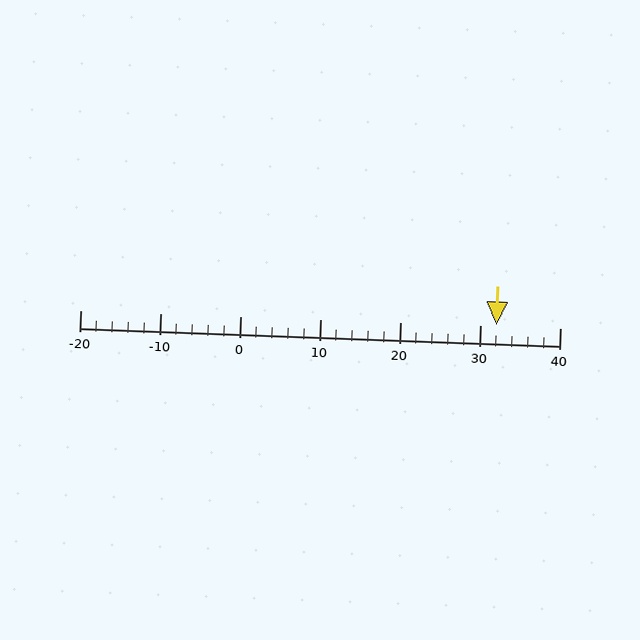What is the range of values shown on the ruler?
The ruler shows values from -20 to 40.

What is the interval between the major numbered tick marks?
The major tick marks are spaced 10 units apart.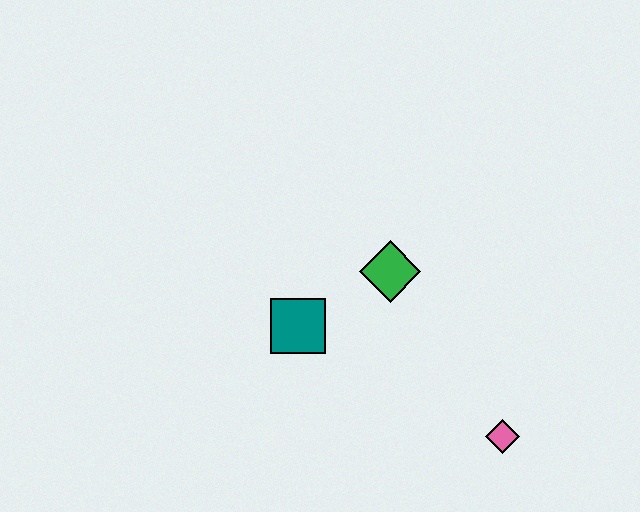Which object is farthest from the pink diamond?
The teal square is farthest from the pink diamond.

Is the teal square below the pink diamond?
No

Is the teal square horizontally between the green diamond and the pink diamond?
No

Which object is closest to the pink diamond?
The green diamond is closest to the pink diamond.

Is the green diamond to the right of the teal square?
Yes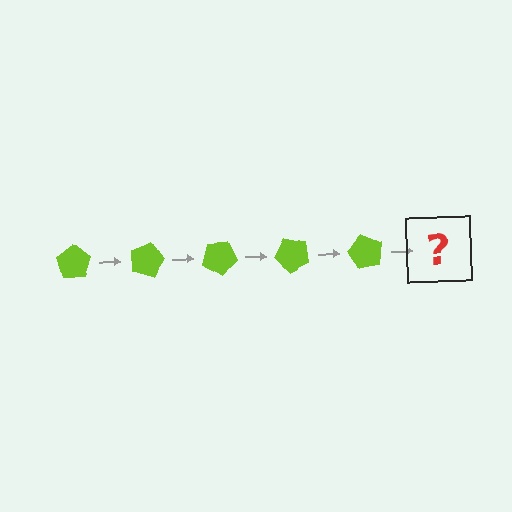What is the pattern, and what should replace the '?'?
The pattern is that the pentagon rotates 15 degrees each step. The '?' should be a lime pentagon rotated 75 degrees.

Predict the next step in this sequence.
The next step is a lime pentagon rotated 75 degrees.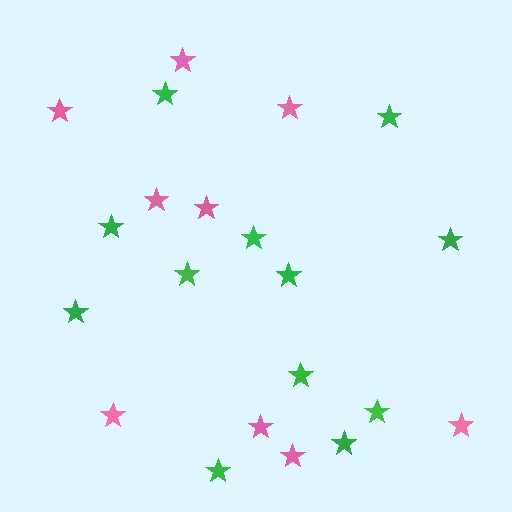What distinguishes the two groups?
There are 2 groups: one group of green stars (12) and one group of pink stars (9).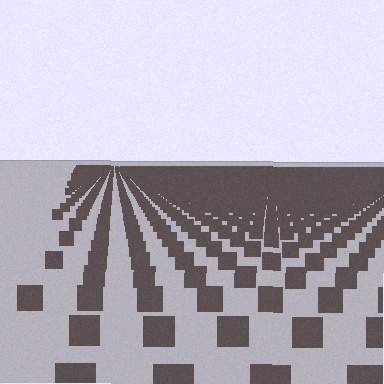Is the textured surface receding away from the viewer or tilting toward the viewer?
The surface is receding away from the viewer. Texture elements get smaller and denser toward the top.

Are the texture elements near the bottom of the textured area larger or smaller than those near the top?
Larger. Near the bottom, elements are closer to the viewer and appear at a bigger on-screen size.